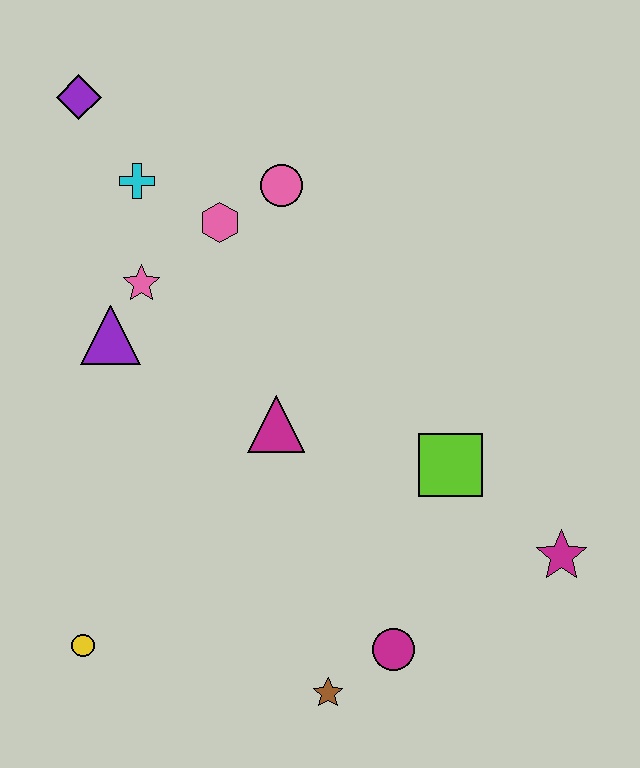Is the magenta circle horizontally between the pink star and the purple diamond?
No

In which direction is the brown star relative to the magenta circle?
The brown star is to the left of the magenta circle.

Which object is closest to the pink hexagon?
The pink circle is closest to the pink hexagon.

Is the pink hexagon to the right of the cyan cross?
Yes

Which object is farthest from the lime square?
The purple diamond is farthest from the lime square.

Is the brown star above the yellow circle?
No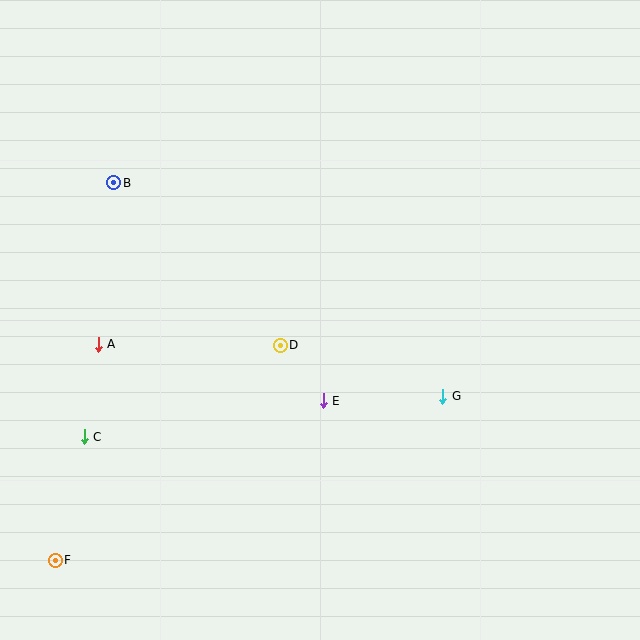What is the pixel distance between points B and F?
The distance between B and F is 382 pixels.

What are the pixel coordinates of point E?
Point E is at (323, 401).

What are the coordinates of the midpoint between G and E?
The midpoint between G and E is at (383, 399).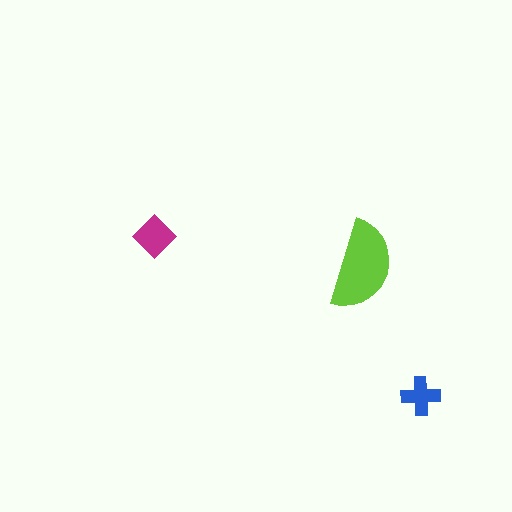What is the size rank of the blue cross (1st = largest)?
3rd.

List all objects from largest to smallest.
The lime semicircle, the magenta diamond, the blue cross.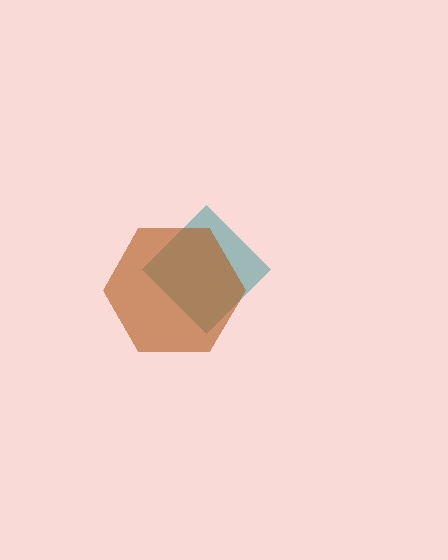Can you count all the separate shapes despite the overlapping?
Yes, there are 2 separate shapes.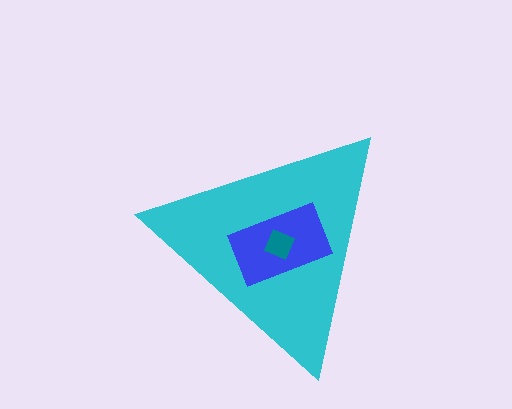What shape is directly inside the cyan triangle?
The blue rectangle.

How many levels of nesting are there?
3.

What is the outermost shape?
The cyan triangle.